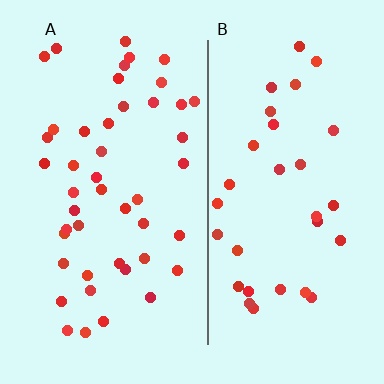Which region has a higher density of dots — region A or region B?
A (the left).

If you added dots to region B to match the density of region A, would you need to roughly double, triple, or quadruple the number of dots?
Approximately double.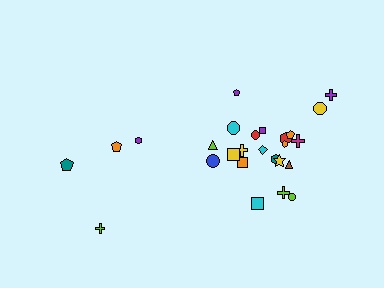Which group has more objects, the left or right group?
The right group.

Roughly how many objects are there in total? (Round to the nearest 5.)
Roughly 25 objects in total.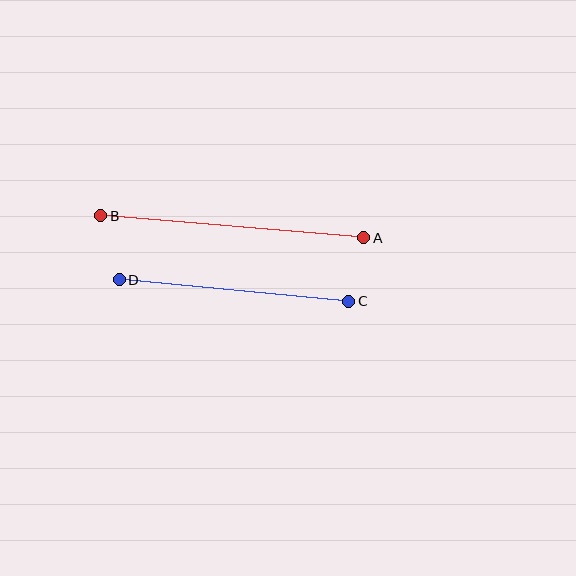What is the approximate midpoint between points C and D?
The midpoint is at approximately (234, 290) pixels.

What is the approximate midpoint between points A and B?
The midpoint is at approximately (232, 227) pixels.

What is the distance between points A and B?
The distance is approximately 264 pixels.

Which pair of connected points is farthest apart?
Points A and B are farthest apart.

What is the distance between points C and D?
The distance is approximately 230 pixels.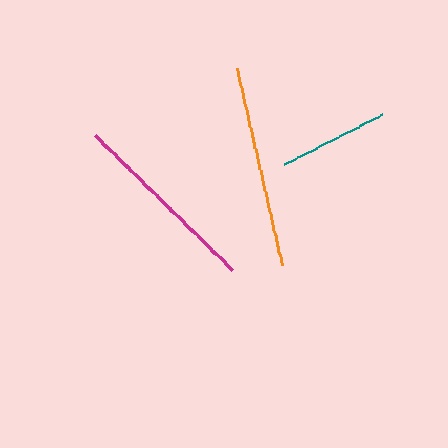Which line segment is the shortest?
The teal line is the shortest at approximately 110 pixels.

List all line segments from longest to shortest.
From longest to shortest: orange, magenta, teal.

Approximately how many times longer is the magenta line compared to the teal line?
The magenta line is approximately 1.7 times the length of the teal line.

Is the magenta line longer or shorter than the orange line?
The orange line is longer than the magenta line.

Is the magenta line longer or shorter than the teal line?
The magenta line is longer than the teal line.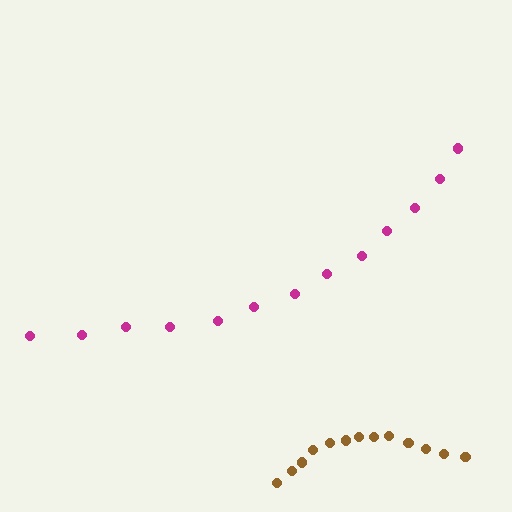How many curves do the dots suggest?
There are 2 distinct paths.